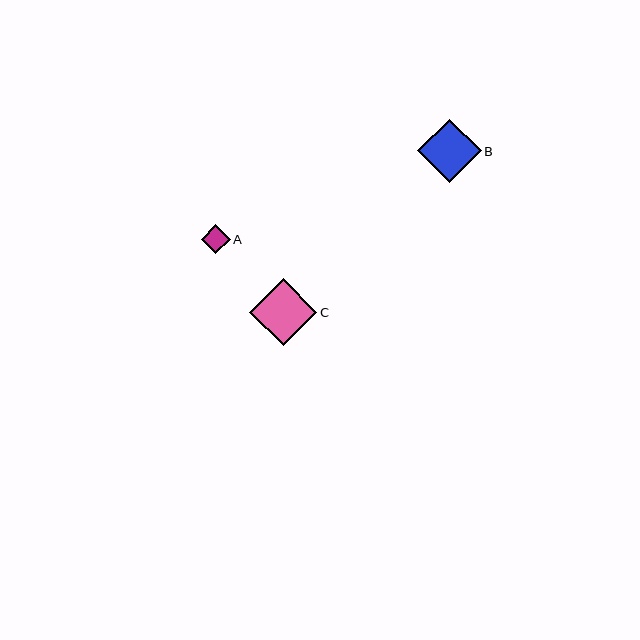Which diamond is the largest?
Diamond C is the largest with a size of approximately 67 pixels.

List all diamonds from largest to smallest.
From largest to smallest: C, B, A.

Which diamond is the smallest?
Diamond A is the smallest with a size of approximately 29 pixels.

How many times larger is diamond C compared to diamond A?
Diamond C is approximately 2.3 times the size of diamond A.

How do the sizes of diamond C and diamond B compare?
Diamond C and diamond B are approximately the same size.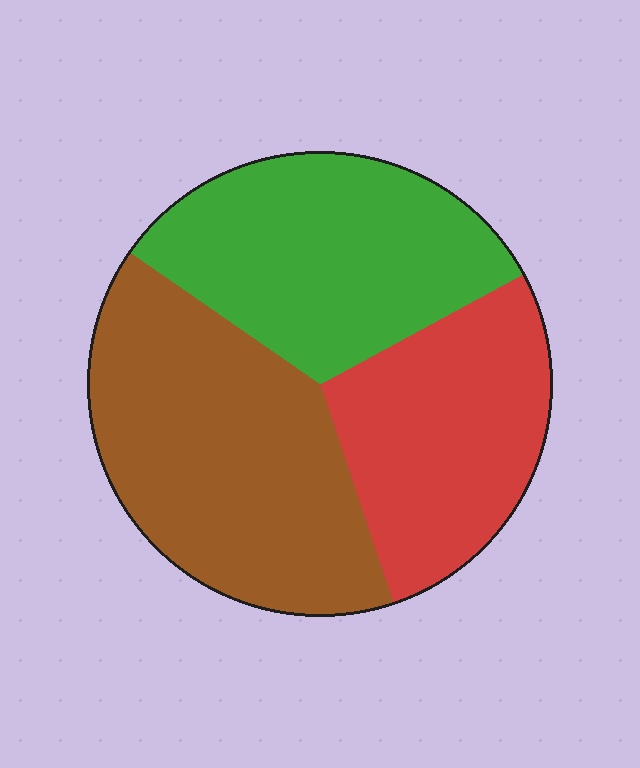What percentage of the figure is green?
Green covers around 35% of the figure.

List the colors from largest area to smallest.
From largest to smallest: brown, green, red.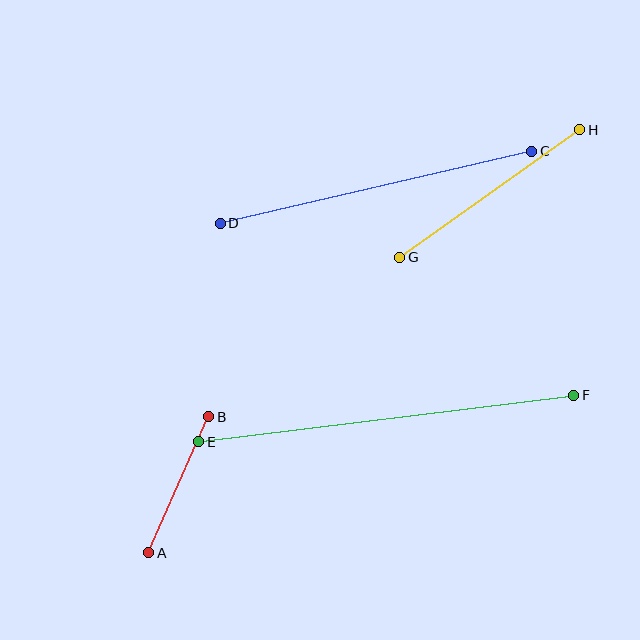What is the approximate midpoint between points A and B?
The midpoint is at approximately (179, 485) pixels.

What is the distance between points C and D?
The distance is approximately 320 pixels.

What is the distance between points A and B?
The distance is approximately 148 pixels.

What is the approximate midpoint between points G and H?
The midpoint is at approximately (490, 194) pixels.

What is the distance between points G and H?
The distance is approximately 221 pixels.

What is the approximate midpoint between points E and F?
The midpoint is at approximately (386, 419) pixels.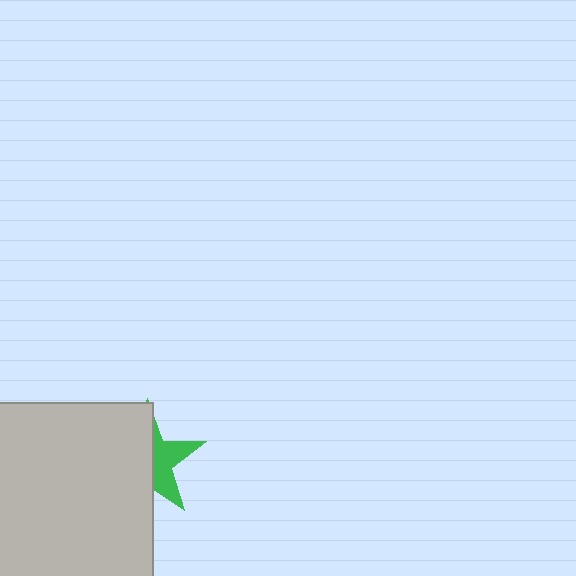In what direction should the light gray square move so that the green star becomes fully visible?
The light gray square should move left. That is the shortest direction to clear the overlap and leave the green star fully visible.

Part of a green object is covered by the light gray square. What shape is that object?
It is a star.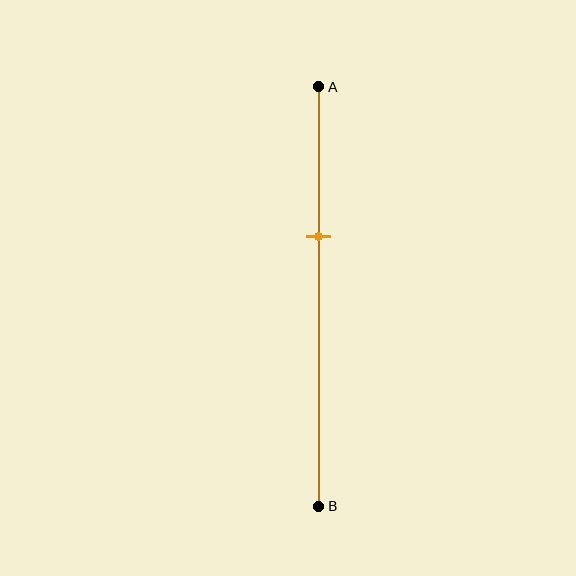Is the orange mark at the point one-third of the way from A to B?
Yes, the mark is approximately at the one-third point.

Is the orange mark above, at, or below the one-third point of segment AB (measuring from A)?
The orange mark is approximately at the one-third point of segment AB.